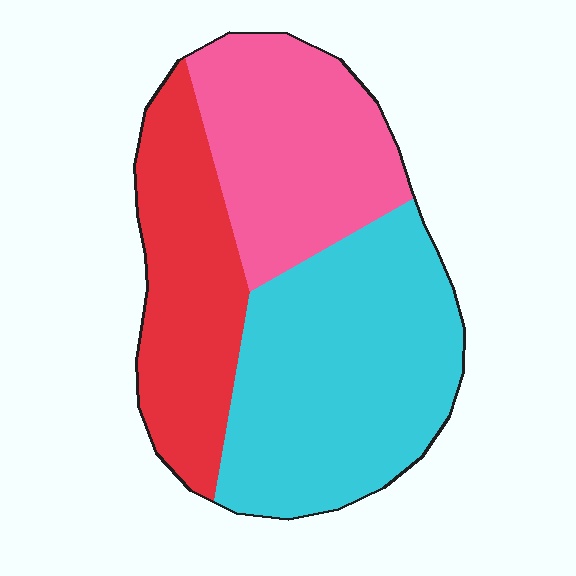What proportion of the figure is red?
Red covers roughly 25% of the figure.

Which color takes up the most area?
Cyan, at roughly 45%.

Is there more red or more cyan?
Cyan.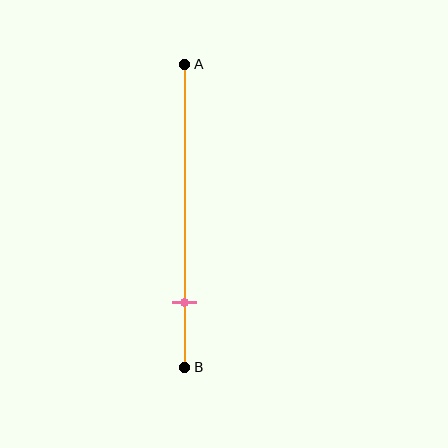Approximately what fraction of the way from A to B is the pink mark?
The pink mark is approximately 80% of the way from A to B.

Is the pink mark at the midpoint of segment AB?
No, the mark is at about 80% from A, not at the 50% midpoint.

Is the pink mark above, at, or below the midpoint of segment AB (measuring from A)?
The pink mark is below the midpoint of segment AB.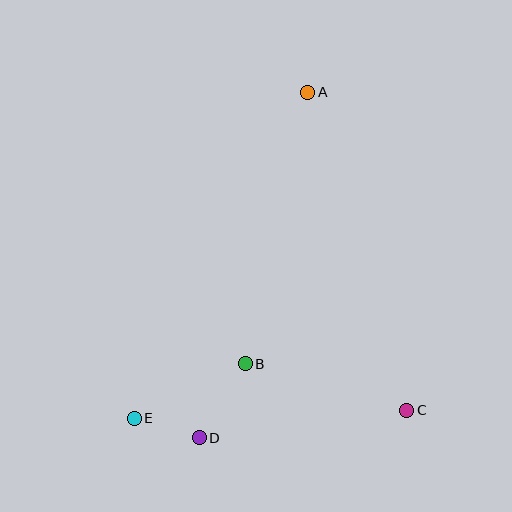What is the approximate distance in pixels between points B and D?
The distance between B and D is approximately 87 pixels.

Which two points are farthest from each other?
Points A and E are farthest from each other.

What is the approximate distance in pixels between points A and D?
The distance between A and D is approximately 362 pixels.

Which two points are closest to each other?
Points D and E are closest to each other.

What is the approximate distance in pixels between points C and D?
The distance between C and D is approximately 209 pixels.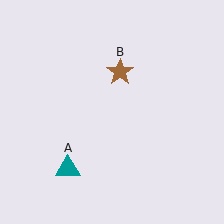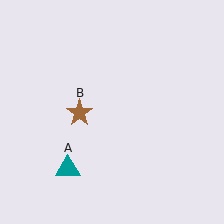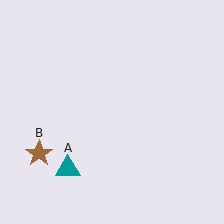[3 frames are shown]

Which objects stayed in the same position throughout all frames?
Teal triangle (object A) remained stationary.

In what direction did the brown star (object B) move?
The brown star (object B) moved down and to the left.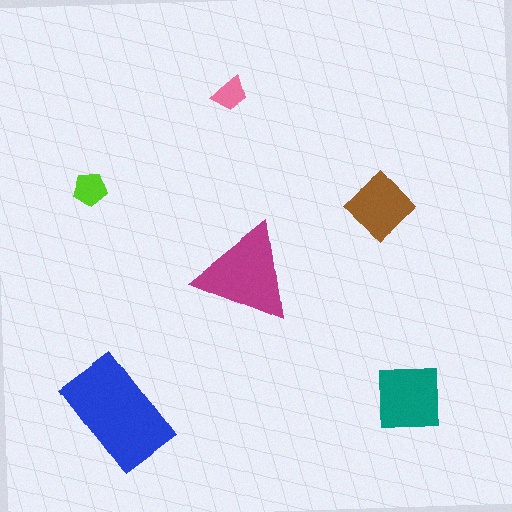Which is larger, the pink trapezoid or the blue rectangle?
The blue rectangle.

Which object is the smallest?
The pink trapezoid.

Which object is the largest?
The blue rectangle.